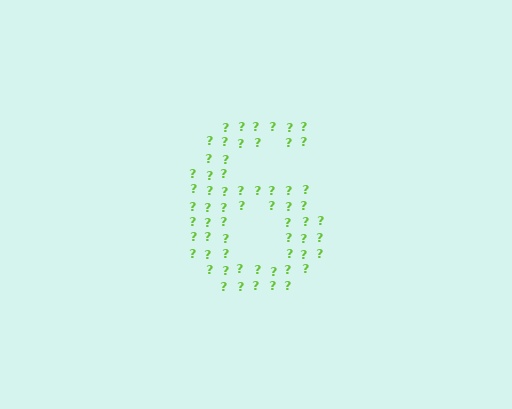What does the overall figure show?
The overall figure shows the digit 6.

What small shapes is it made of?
It is made of small question marks.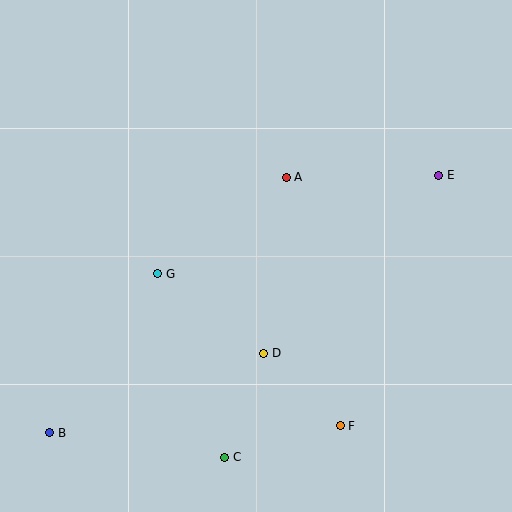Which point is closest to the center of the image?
Point A at (286, 177) is closest to the center.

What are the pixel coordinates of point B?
Point B is at (50, 433).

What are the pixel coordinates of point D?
Point D is at (264, 353).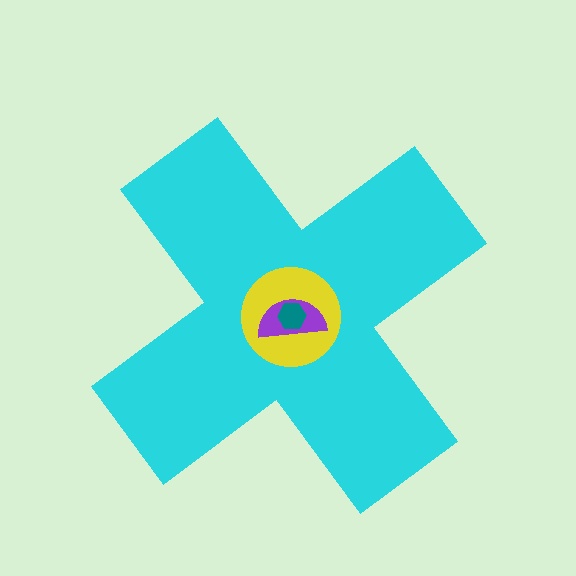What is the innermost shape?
The teal hexagon.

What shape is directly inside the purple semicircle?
The teal hexagon.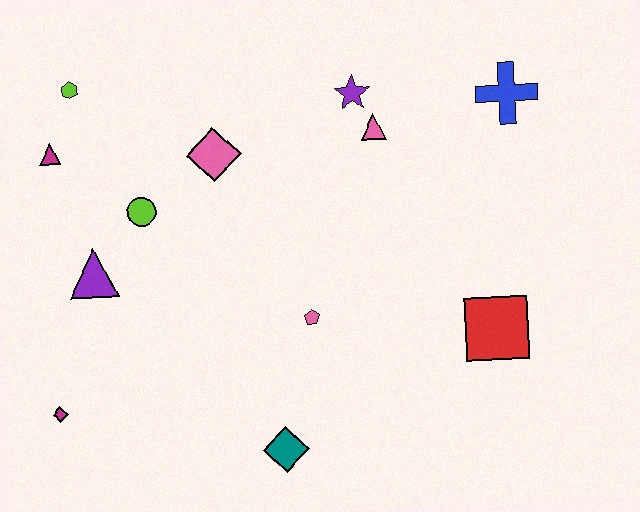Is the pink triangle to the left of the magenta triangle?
No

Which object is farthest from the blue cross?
The magenta diamond is farthest from the blue cross.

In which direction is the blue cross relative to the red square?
The blue cross is above the red square.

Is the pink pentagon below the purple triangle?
Yes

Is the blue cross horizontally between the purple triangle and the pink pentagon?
No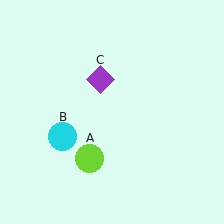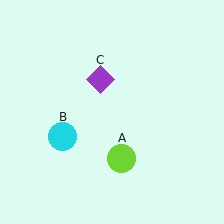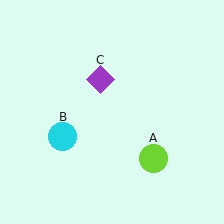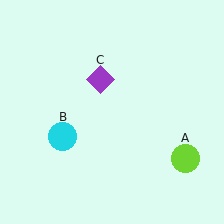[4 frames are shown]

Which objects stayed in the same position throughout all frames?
Cyan circle (object B) and purple diamond (object C) remained stationary.